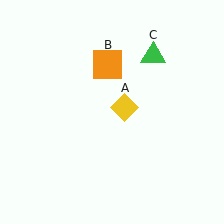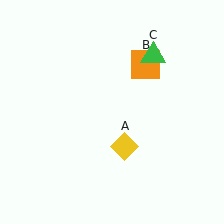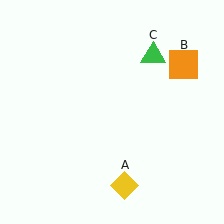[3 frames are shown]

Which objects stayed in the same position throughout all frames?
Green triangle (object C) remained stationary.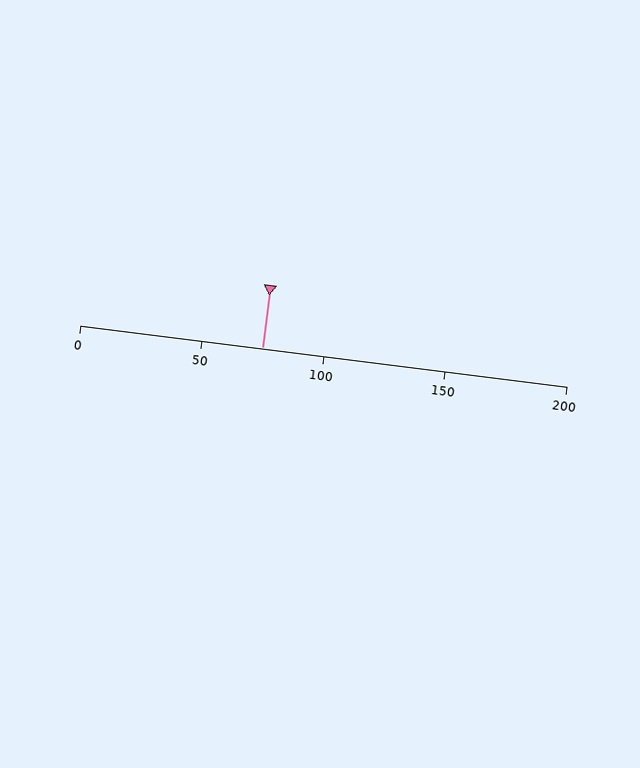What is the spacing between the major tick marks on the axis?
The major ticks are spaced 50 apart.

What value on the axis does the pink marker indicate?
The marker indicates approximately 75.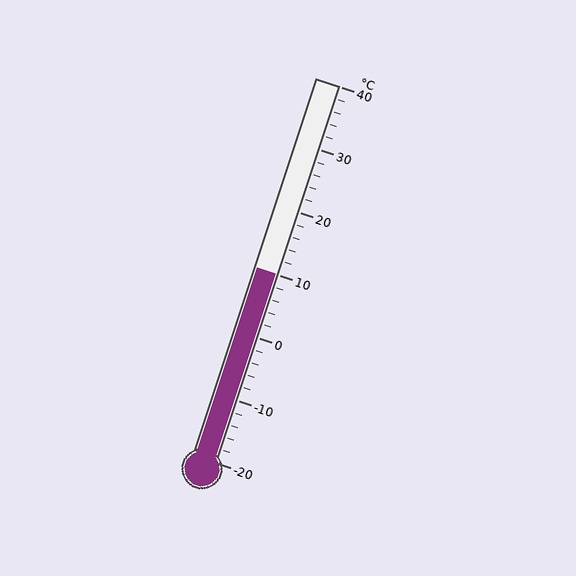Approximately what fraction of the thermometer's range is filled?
The thermometer is filled to approximately 50% of its range.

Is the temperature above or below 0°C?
The temperature is above 0°C.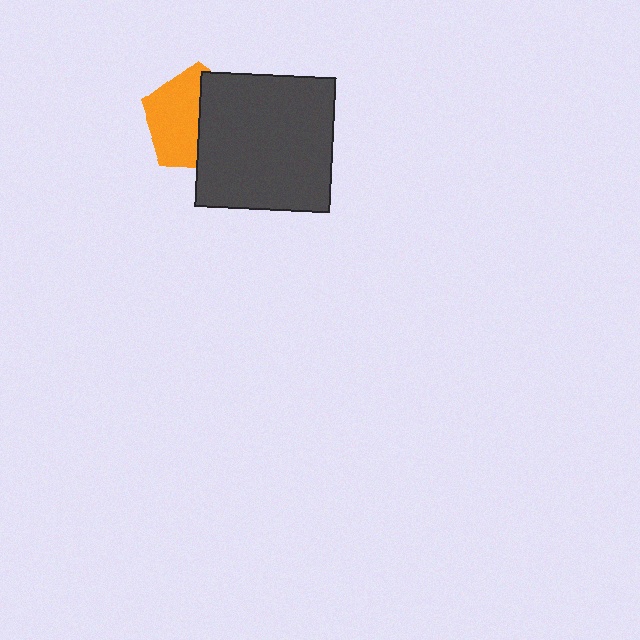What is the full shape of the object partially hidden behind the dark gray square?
The partially hidden object is an orange pentagon.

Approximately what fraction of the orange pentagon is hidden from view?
Roughly 46% of the orange pentagon is hidden behind the dark gray square.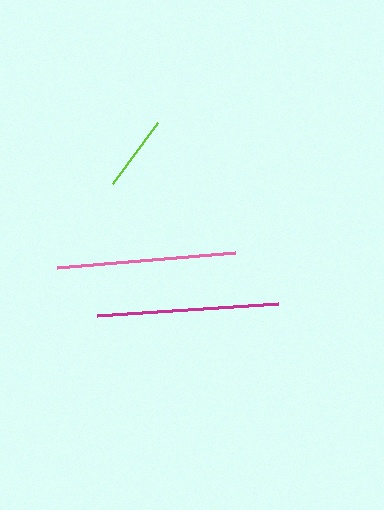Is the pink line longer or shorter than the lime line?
The pink line is longer than the lime line.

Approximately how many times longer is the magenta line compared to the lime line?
The magenta line is approximately 2.4 times the length of the lime line.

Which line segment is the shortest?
The lime line is the shortest at approximately 76 pixels.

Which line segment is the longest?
The magenta line is the longest at approximately 181 pixels.